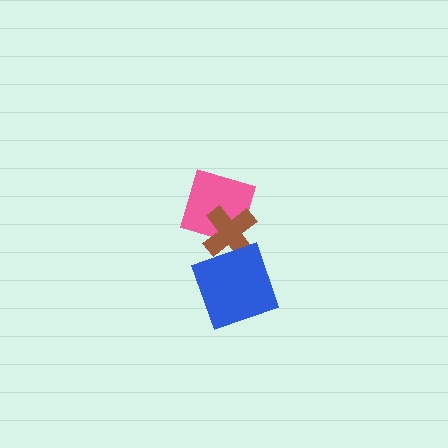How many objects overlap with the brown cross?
2 objects overlap with the brown cross.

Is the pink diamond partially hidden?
Yes, it is partially covered by another shape.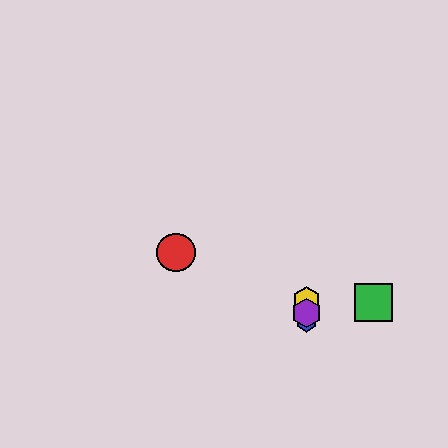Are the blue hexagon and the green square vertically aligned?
No, the blue hexagon is at x≈306 and the green square is at x≈373.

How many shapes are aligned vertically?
3 shapes (the blue hexagon, the yellow hexagon, the purple hexagon) are aligned vertically.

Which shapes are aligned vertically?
The blue hexagon, the yellow hexagon, the purple hexagon are aligned vertically.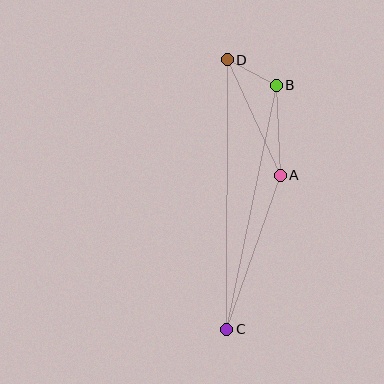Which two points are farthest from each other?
Points C and D are farthest from each other.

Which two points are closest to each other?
Points B and D are closest to each other.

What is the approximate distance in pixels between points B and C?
The distance between B and C is approximately 249 pixels.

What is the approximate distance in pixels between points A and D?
The distance between A and D is approximately 127 pixels.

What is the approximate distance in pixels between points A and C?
The distance between A and C is approximately 163 pixels.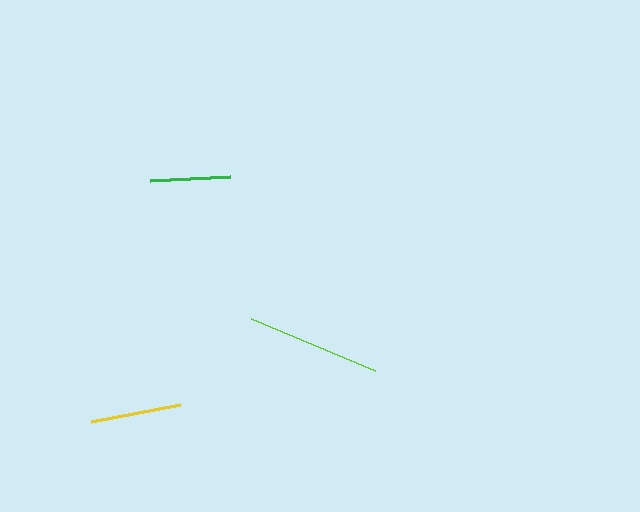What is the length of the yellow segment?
The yellow segment is approximately 90 pixels long.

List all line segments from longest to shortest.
From longest to shortest: lime, yellow, green.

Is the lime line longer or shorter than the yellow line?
The lime line is longer than the yellow line.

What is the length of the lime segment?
The lime segment is approximately 135 pixels long.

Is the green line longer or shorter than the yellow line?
The yellow line is longer than the green line.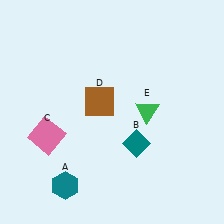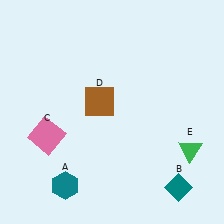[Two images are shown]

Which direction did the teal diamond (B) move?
The teal diamond (B) moved down.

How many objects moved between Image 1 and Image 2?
2 objects moved between the two images.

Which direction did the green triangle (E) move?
The green triangle (E) moved right.